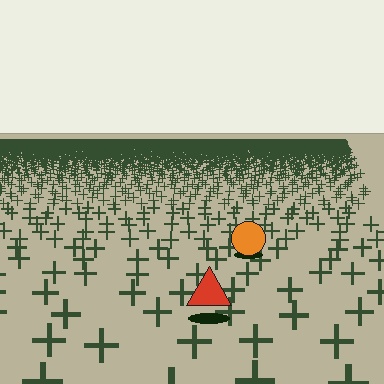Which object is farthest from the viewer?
The orange circle is farthest from the viewer. It appears smaller and the ground texture around it is denser.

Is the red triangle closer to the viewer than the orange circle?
Yes. The red triangle is closer — you can tell from the texture gradient: the ground texture is coarser near it.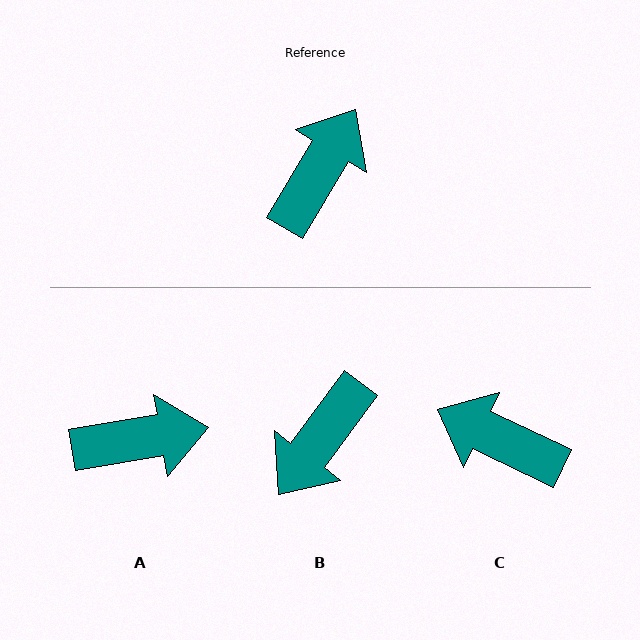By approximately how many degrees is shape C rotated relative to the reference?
Approximately 96 degrees counter-clockwise.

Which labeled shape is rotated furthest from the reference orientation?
B, about 175 degrees away.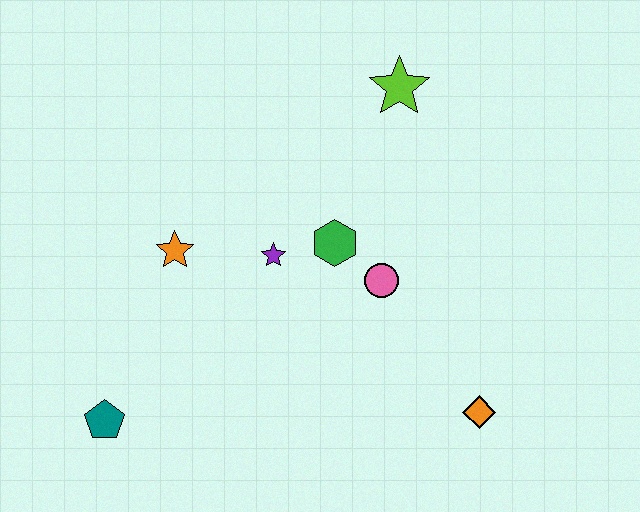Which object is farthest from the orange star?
The orange diamond is farthest from the orange star.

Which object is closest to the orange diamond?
The pink circle is closest to the orange diamond.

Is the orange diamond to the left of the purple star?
No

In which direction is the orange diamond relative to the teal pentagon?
The orange diamond is to the right of the teal pentagon.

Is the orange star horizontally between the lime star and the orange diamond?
No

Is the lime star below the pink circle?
No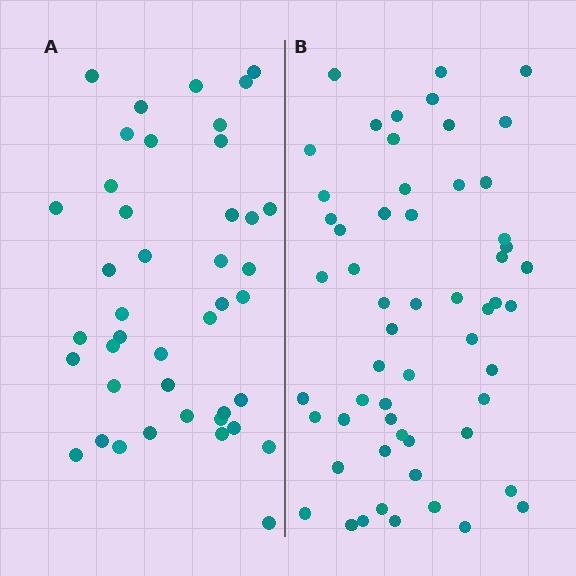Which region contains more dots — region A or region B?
Region B (the right region) has more dots.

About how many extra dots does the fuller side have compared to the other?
Region B has approximately 15 more dots than region A.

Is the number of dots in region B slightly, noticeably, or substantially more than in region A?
Region B has noticeably more, but not dramatically so. The ratio is roughly 1.4 to 1.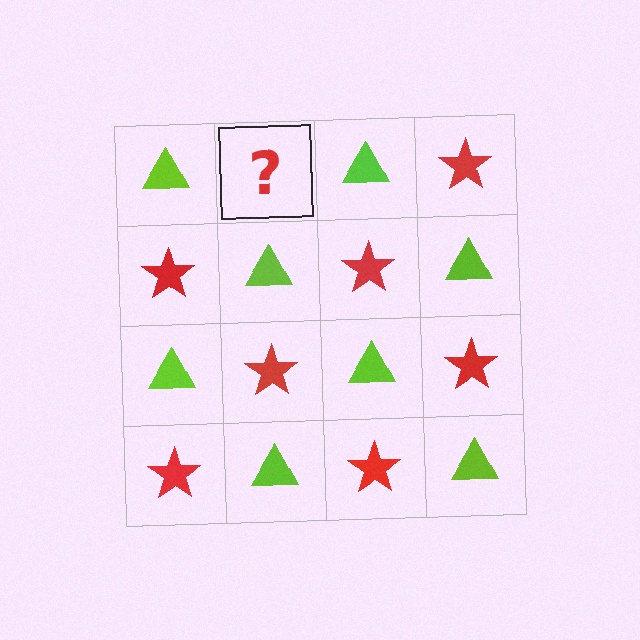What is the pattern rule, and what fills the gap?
The rule is that it alternates lime triangle and red star in a checkerboard pattern. The gap should be filled with a red star.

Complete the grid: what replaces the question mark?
The question mark should be replaced with a red star.